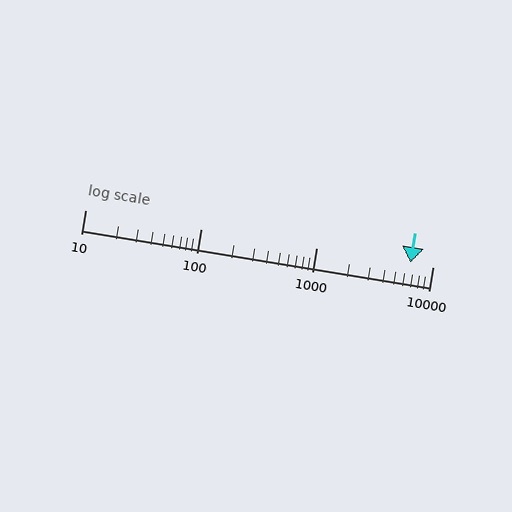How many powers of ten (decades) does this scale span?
The scale spans 3 decades, from 10 to 10000.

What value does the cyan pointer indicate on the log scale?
The pointer indicates approximately 6400.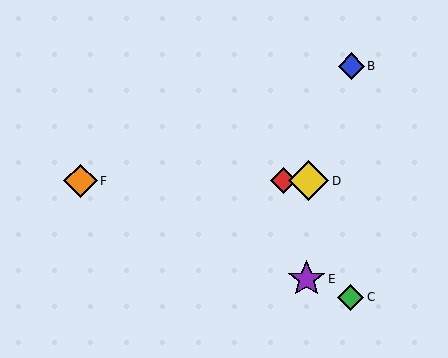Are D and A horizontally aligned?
Yes, both are at y≈181.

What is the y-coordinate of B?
Object B is at y≈66.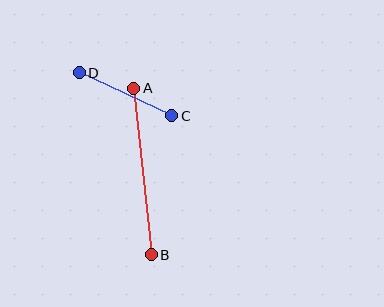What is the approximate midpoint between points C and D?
The midpoint is at approximately (126, 94) pixels.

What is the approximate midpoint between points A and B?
The midpoint is at approximately (143, 171) pixels.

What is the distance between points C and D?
The distance is approximately 102 pixels.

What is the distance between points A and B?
The distance is approximately 167 pixels.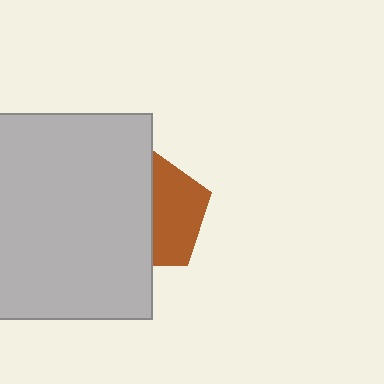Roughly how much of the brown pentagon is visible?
A small part of it is visible (roughly 45%).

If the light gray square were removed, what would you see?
You would see the complete brown pentagon.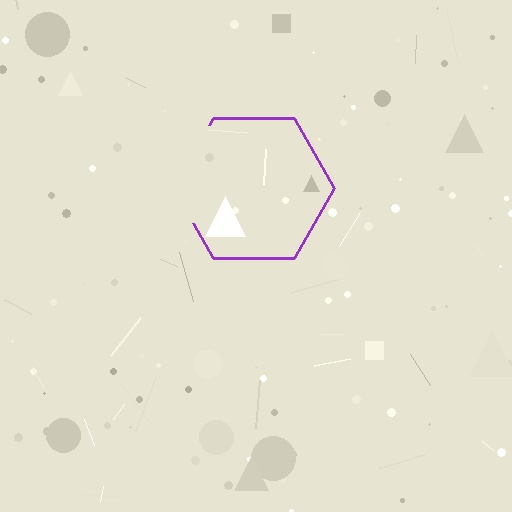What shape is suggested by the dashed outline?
The dashed outline suggests a hexagon.